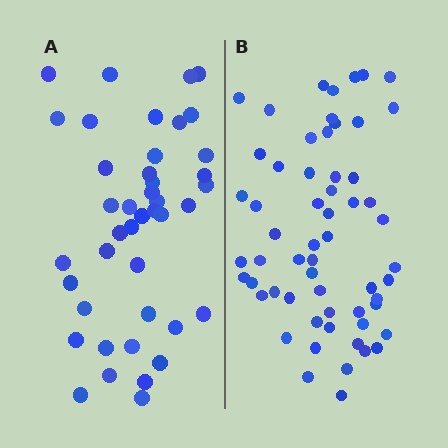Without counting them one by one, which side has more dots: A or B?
Region B (the right region) has more dots.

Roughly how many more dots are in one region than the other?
Region B has approximately 15 more dots than region A.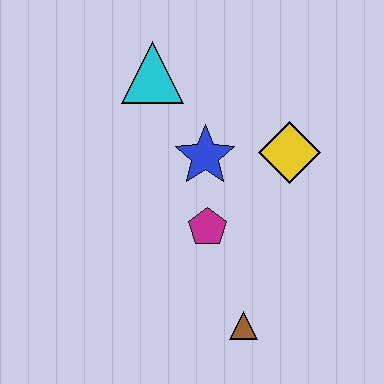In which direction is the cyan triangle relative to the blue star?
The cyan triangle is above the blue star.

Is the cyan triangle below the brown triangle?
No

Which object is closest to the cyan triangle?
The blue star is closest to the cyan triangle.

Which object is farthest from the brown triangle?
The cyan triangle is farthest from the brown triangle.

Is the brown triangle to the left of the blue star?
No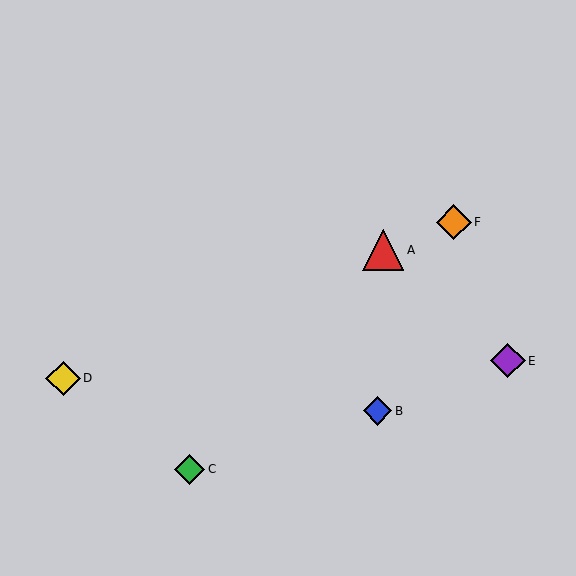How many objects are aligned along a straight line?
3 objects (A, D, F) are aligned along a straight line.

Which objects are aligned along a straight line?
Objects A, D, F are aligned along a straight line.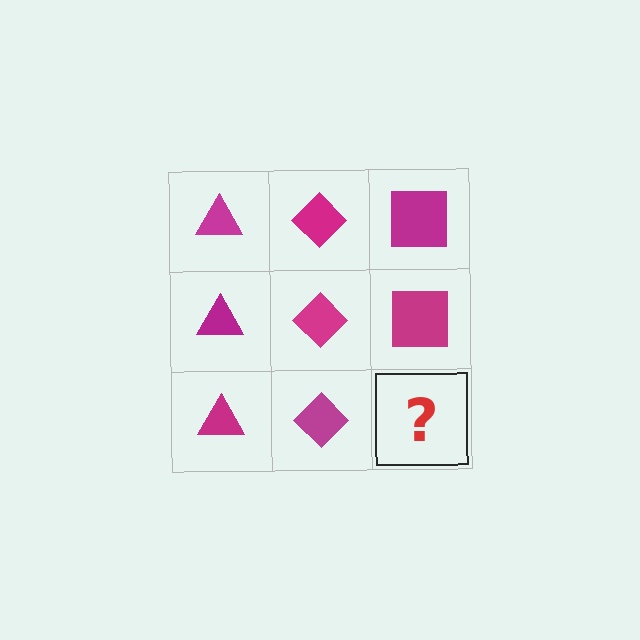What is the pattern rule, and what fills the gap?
The rule is that each column has a consistent shape. The gap should be filled with a magenta square.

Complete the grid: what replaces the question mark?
The question mark should be replaced with a magenta square.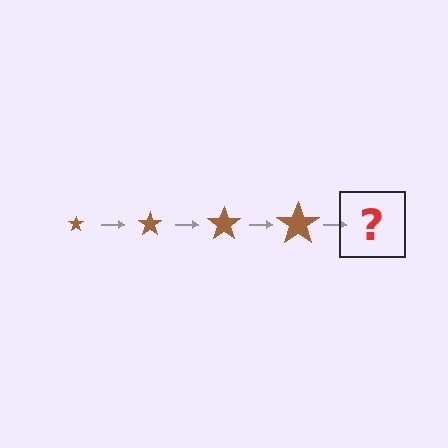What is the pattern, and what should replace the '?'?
The pattern is that the star gets progressively larger each step. The '?' should be a brown star, larger than the previous one.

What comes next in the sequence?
The next element should be a brown star, larger than the previous one.